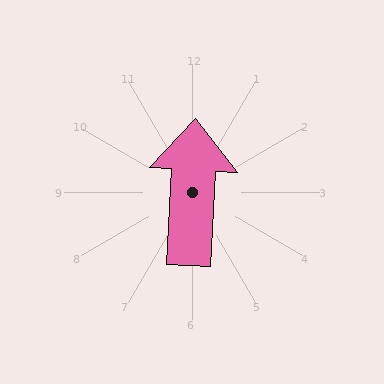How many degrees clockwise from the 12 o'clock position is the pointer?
Approximately 3 degrees.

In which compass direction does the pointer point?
North.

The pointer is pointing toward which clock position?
Roughly 12 o'clock.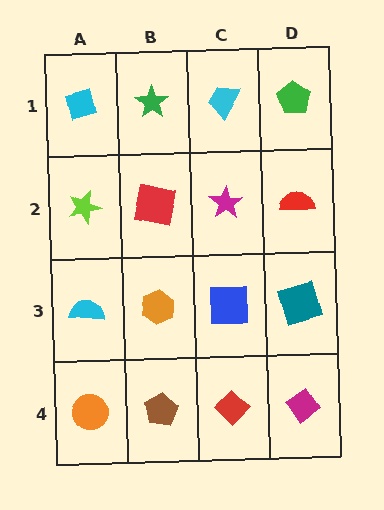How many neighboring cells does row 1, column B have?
3.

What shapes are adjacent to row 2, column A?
A cyan diamond (row 1, column A), a cyan semicircle (row 3, column A), a red square (row 2, column B).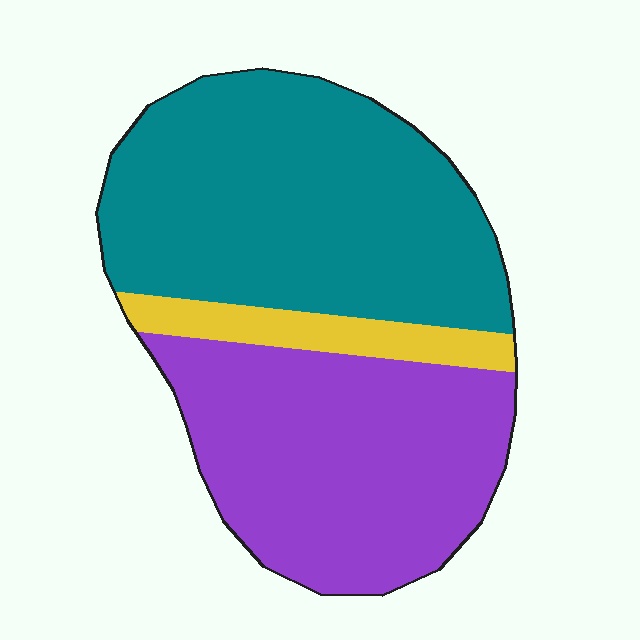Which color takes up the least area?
Yellow, at roughly 10%.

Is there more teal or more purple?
Teal.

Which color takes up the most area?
Teal, at roughly 50%.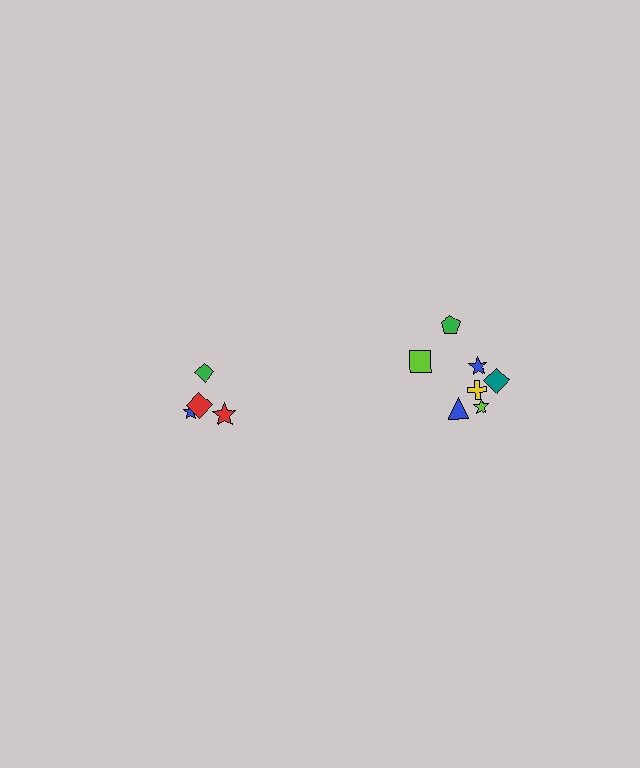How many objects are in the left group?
There are 4 objects.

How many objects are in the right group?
There are 7 objects.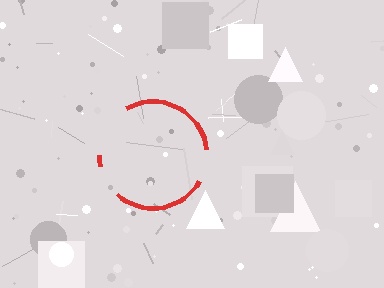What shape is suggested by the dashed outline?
The dashed outline suggests a circle.